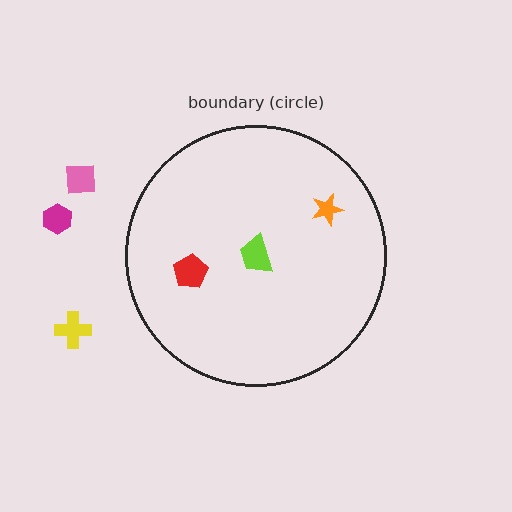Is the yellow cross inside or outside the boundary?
Outside.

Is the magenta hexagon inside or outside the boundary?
Outside.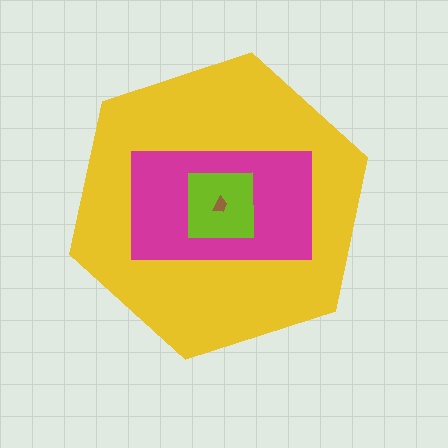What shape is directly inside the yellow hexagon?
The magenta rectangle.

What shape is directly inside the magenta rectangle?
The lime square.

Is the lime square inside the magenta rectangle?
Yes.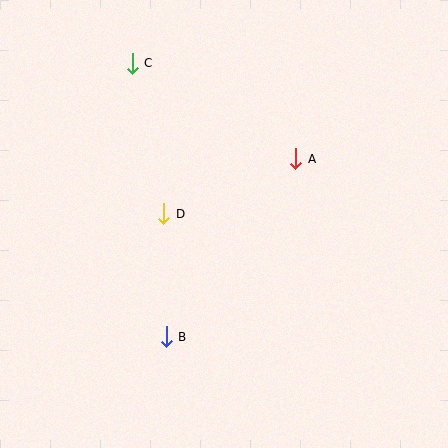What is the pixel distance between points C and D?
The distance between C and D is 154 pixels.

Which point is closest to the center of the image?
Point D at (164, 214) is closest to the center.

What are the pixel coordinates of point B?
Point B is at (166, 337).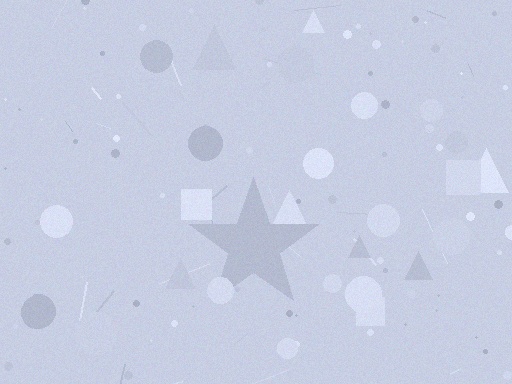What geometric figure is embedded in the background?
A star is embedded in the background.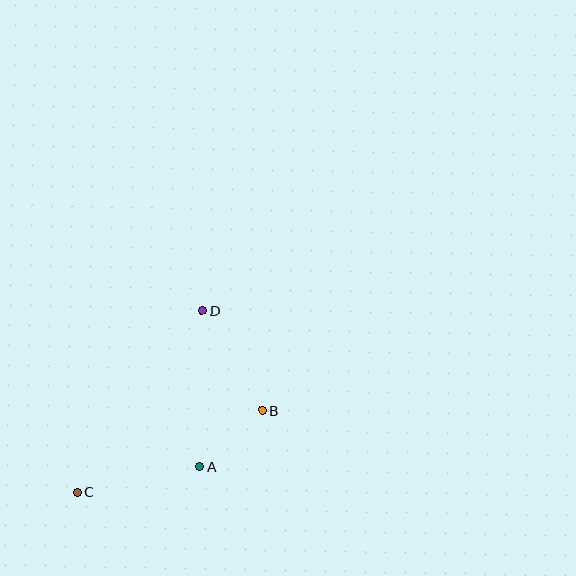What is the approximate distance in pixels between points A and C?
The distance between A and C is approximately 125 pixels.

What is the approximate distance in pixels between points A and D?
The distance between A and D is approximately 156 pixels.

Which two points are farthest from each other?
Points C and D are farthest from each other.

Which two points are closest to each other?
Points A and B are closest to each other.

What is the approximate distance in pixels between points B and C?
The distance between B and C is approximately 202 pixels.